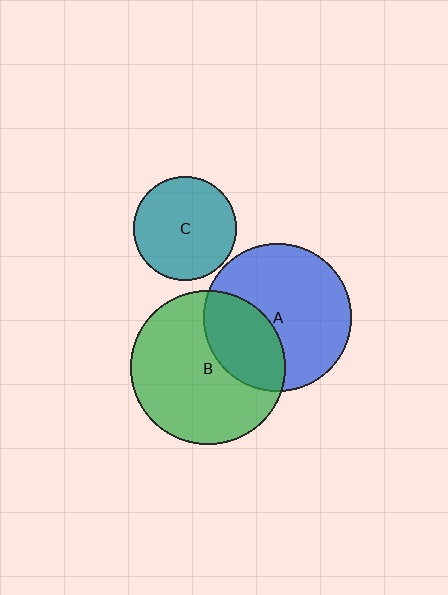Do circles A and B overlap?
Yes.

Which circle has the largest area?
Circle B (green).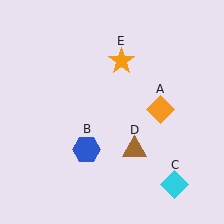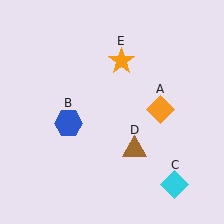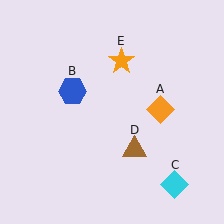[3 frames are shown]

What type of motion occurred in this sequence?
The blue hexagon (object B) rotated clockwise around the center of the scene.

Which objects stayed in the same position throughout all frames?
Orange diamond (object A) and cyan diamond (object C) and brown triangle (object D) and orange star (object E) remained stationary.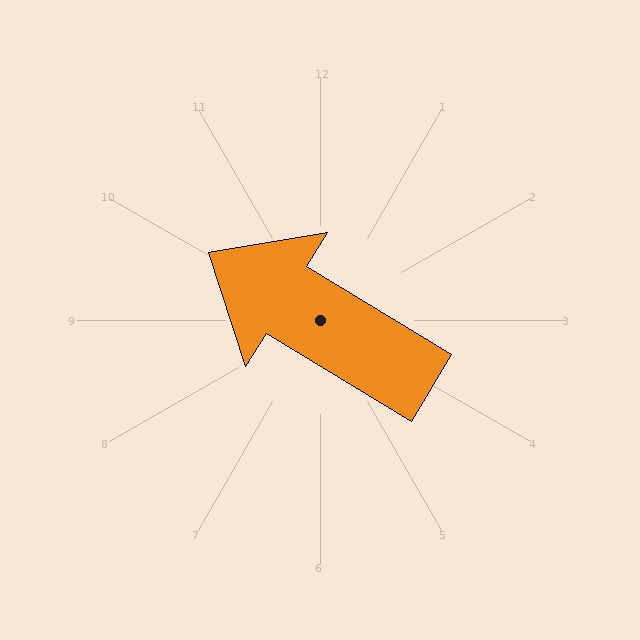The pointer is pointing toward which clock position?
Roughly 10 o'clock.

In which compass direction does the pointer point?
Northwest.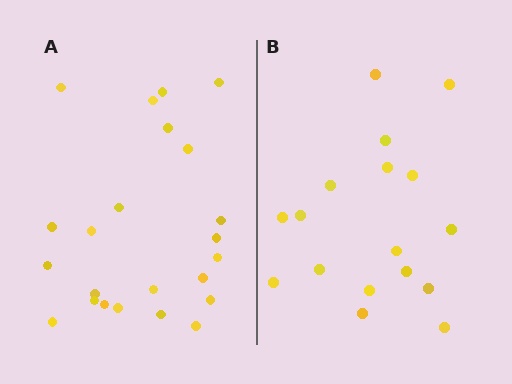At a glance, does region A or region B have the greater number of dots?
Region A (the left region) has more dots.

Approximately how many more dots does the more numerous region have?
Region A has about 6 more dots than region B.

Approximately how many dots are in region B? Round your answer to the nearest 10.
About 20 dots. (The exact count is 17, which rounds to 20.)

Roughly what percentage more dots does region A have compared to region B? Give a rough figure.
About 35% more.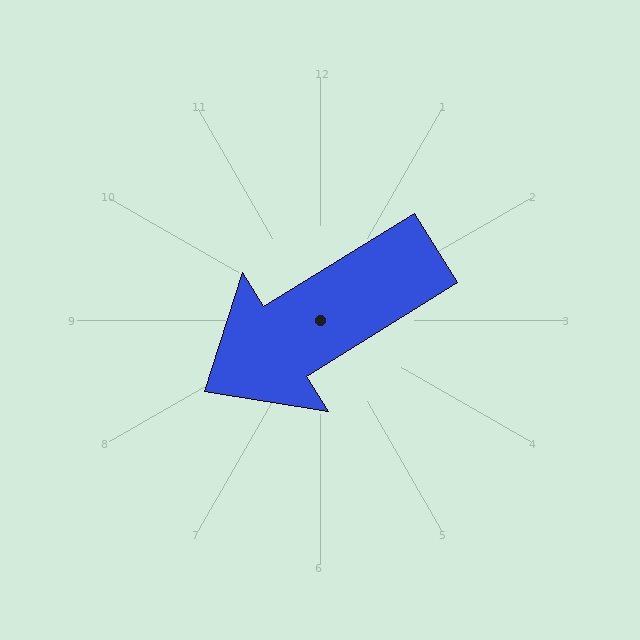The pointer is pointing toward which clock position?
Roughly 8 o'clock.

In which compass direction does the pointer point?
Southwest.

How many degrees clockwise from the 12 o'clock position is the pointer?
Approximately 238 degrees.